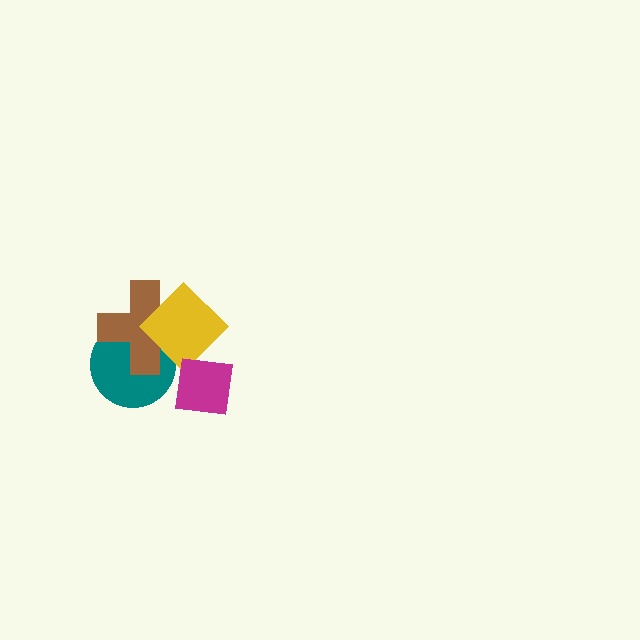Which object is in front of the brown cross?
The yellow diamond is in front of the brown cross.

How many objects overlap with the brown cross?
2 objects overlap with the brown cross.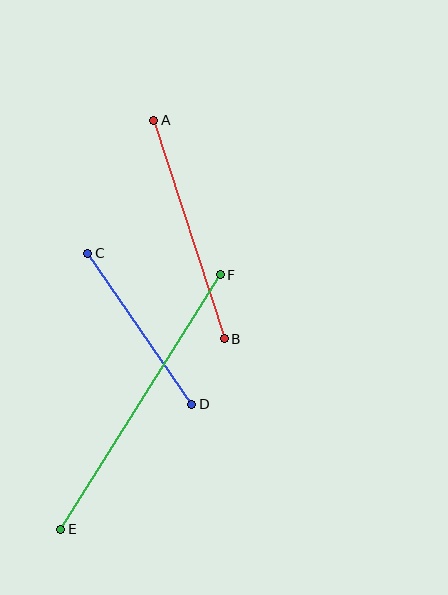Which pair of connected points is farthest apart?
Points E and F are farthest apart.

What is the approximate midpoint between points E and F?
The midpoint is at approximately (140, 402) pixels.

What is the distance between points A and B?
The distance is approximately 229 pixels.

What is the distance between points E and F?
The distance is approximately 301 pixels.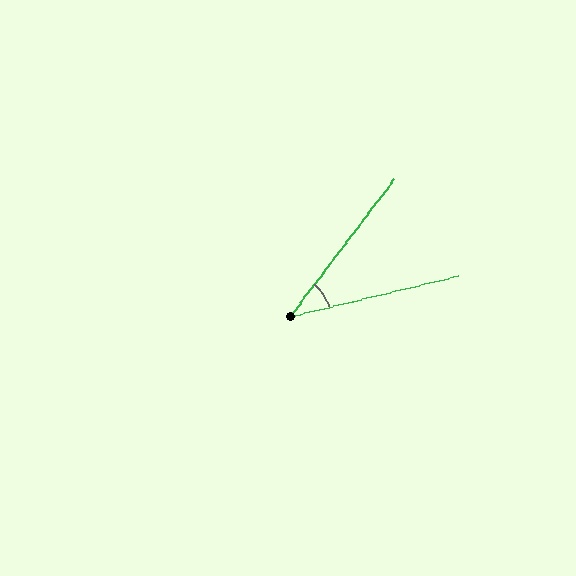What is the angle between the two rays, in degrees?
Approximately 40 degrees.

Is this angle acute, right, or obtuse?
It is acute.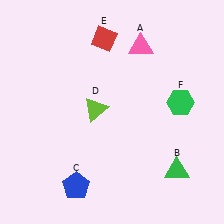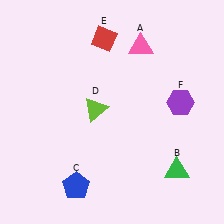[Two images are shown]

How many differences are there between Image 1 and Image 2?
There is 1 difference between the two images.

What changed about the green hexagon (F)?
In Image 1, F is green. In Image 2, it changed to purple.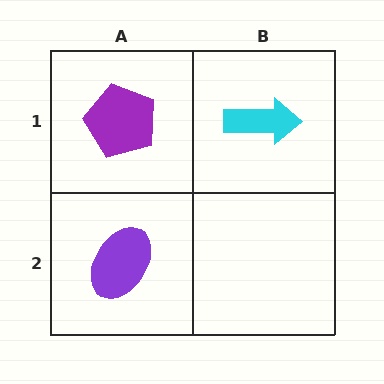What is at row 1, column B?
A cyan arrow.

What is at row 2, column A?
A purple ellipse.